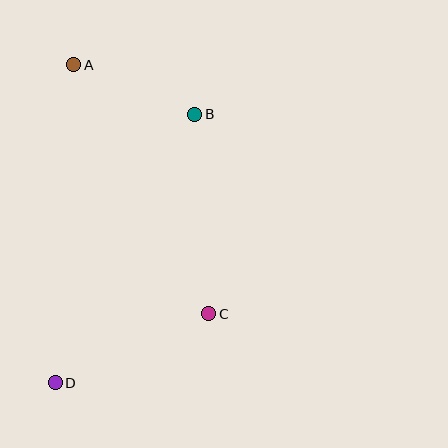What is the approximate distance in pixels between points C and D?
The distance between C and D is approximately 168 pixels.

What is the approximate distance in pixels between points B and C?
The distance between B and C is approximately 200 pixels.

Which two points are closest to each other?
Points A and B are closest to each other.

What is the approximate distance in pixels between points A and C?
The distance between A and C is approximately 283 pixels.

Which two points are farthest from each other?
Points A and D are farthest from each other.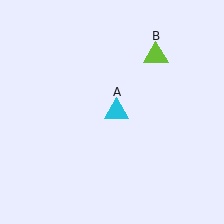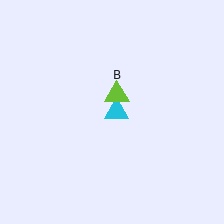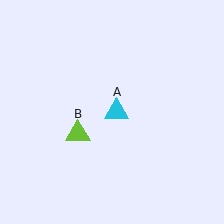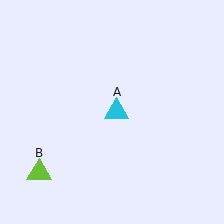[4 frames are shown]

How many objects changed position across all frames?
1 object changed position: lime triangle (object B).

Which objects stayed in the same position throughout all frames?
Cyan triangle (object A) remained stationary.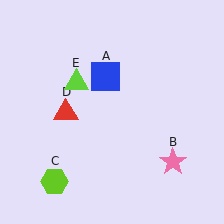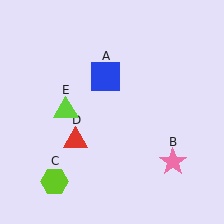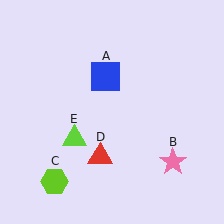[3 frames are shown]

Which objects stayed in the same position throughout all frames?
Blue square (object A) and pink star (object B) and lime hexagon (object C) remained stationary.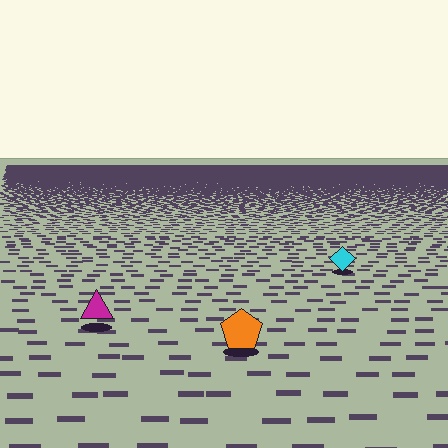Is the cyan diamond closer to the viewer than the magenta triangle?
No. The magenta triangle is closer — you can tell from the texture gradient: the ground texture is coarser near it.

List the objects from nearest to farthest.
From nearest to farthest: the orange pentagon, the magenta triangle, the cyan diamond.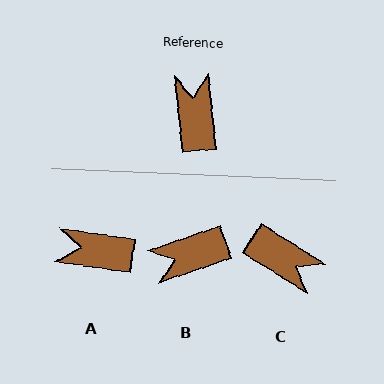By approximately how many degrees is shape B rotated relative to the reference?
Approximately 103 degrees counter-clockwise.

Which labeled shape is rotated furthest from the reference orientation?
C, about 128 degrees away.